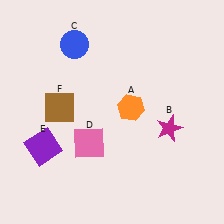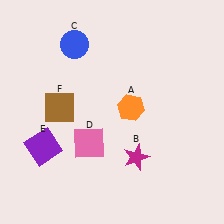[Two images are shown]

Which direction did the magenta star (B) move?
The magenta star (B) moved left.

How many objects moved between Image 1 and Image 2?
1 object moved between the two images.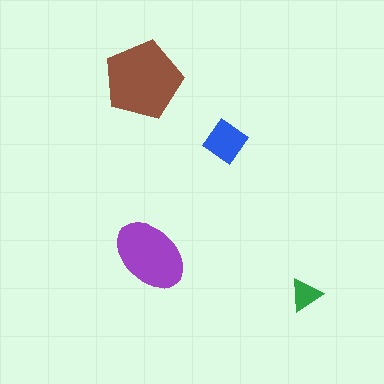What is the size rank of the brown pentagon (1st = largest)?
1st.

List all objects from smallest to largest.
The green triangle, the blue diamond, the purple ellipse, the brown pentagon.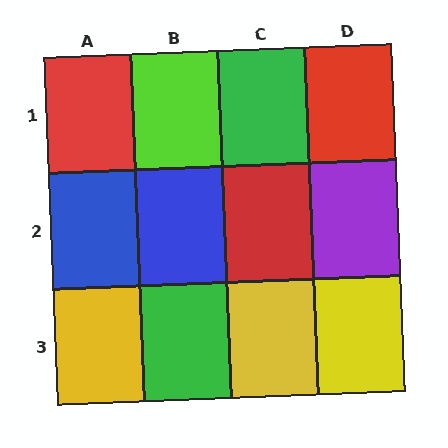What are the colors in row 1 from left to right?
Red, lime, green, red.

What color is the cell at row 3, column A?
Yellow.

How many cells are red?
3 cells are red.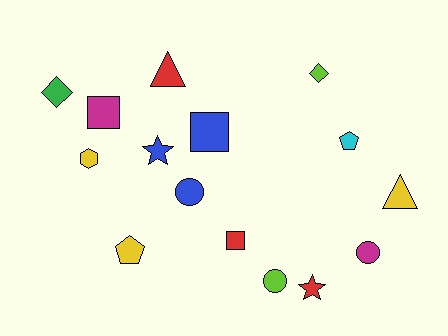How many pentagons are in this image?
There are 2 pentagons.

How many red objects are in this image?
There are 3 red objects.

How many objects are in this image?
There are 15 objects.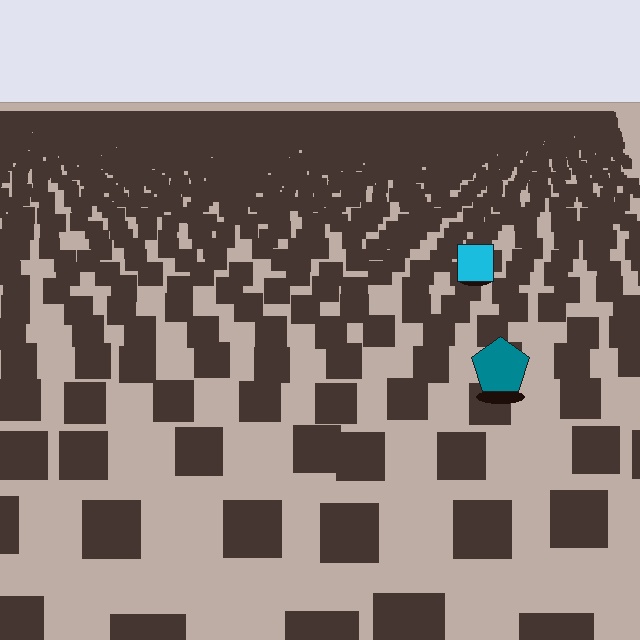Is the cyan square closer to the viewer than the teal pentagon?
No. The teal pentagon is closer — you can tell from the texture gradient: the ground texture is coarser near it.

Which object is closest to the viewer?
The teal pentagon is closest. The texture marks near it are larger and more spread out.